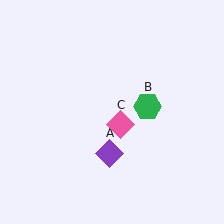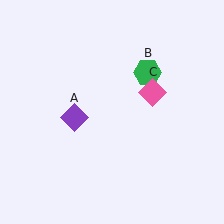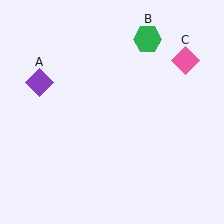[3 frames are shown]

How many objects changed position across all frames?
3 objects changed position: purple diamond (object A), green hexagon (object B), pink diamond (object C).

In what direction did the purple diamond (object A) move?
The purple diamond (object A) moved up and to the left.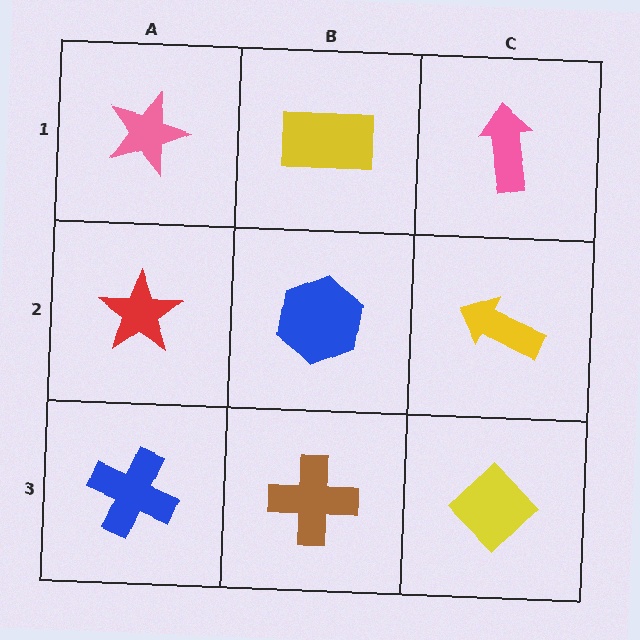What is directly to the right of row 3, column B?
A yellow diamond.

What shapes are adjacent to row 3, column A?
A red star (row 2, column A), a brown cross (row 3, column B).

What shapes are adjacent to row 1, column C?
A yellow arrow (row 2, column C), a yellow rectangle (row 1, column B).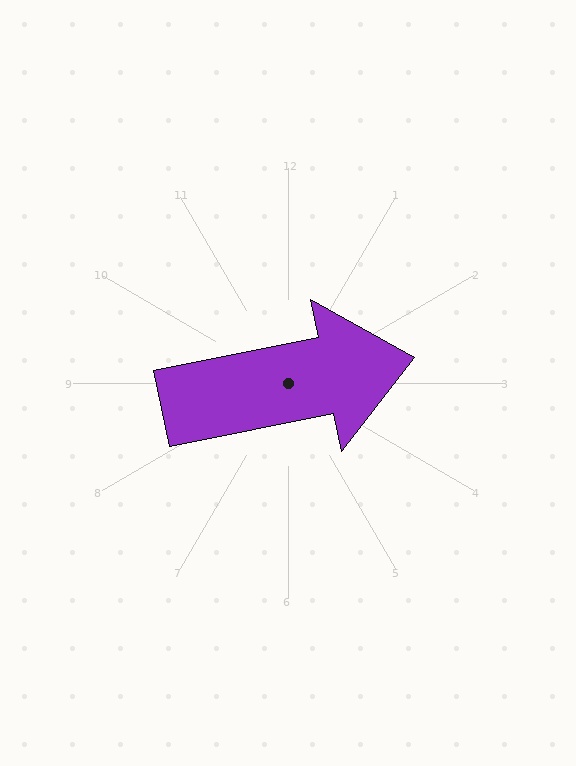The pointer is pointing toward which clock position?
Roughly 3 o'clock.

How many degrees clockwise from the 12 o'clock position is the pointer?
Approximately 79 degrees.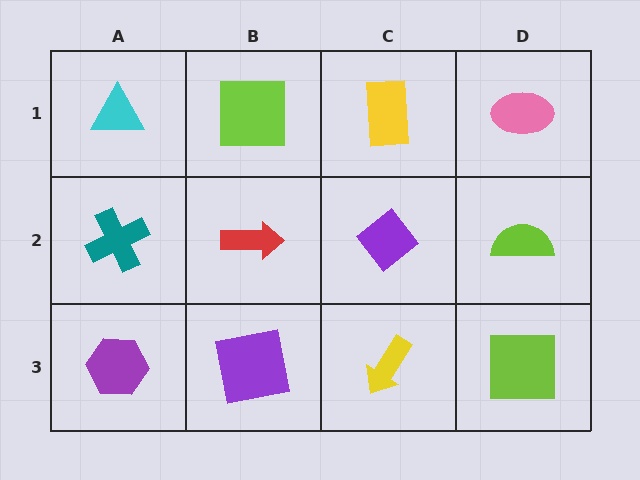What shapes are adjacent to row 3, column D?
A lime semicircle (row 2, column D), a yellow arrow (row 3, column C).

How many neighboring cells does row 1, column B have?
3.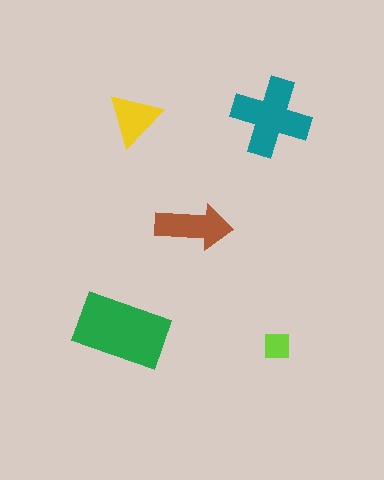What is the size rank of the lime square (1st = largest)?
5th.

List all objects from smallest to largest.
The lime square, the yellow triangle, the brown arrow, the teal cross, the green rectangle.